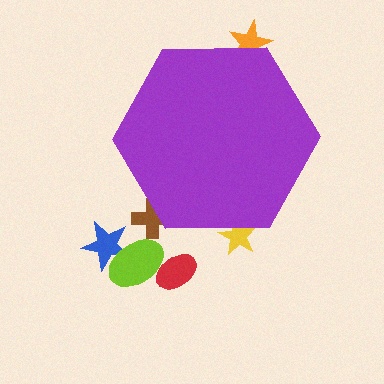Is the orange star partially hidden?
Yes, the orange star is partially hidden behind the purple hexagon.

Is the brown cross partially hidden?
Yes, the brown cross is partially hidden behind the purple hexagon.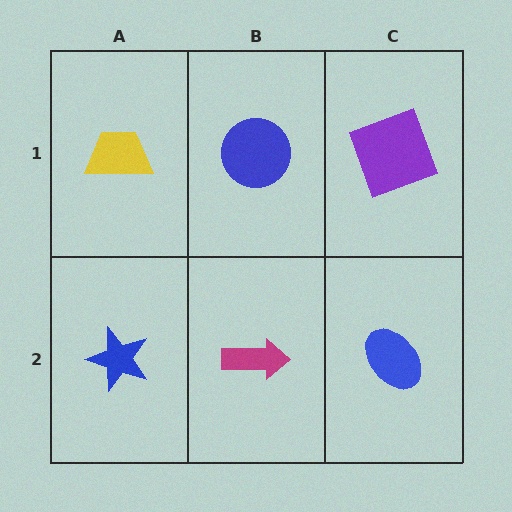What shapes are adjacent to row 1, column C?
A blue ellipse (row 2, column C), a blue circle (row 1, column B).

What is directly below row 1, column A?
A blue star.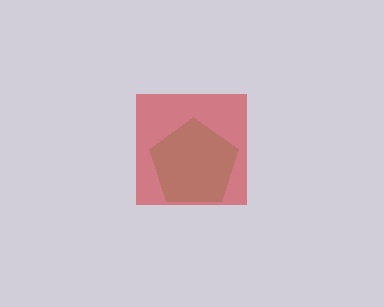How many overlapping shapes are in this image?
There are 2 overlapping shapes in the image.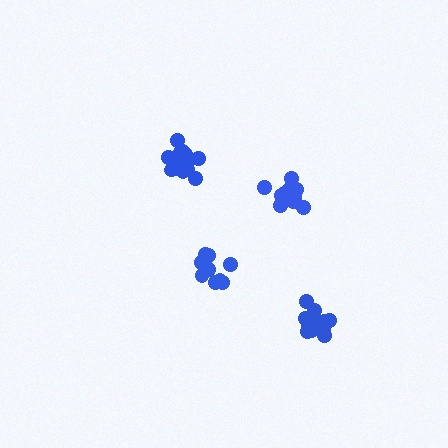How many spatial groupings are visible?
There are 4 spatial groupings.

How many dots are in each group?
Group 1: 10 dots, Group 2: 11 dots, Group 3: 14 dots, Group 4: 13 dots (48 total).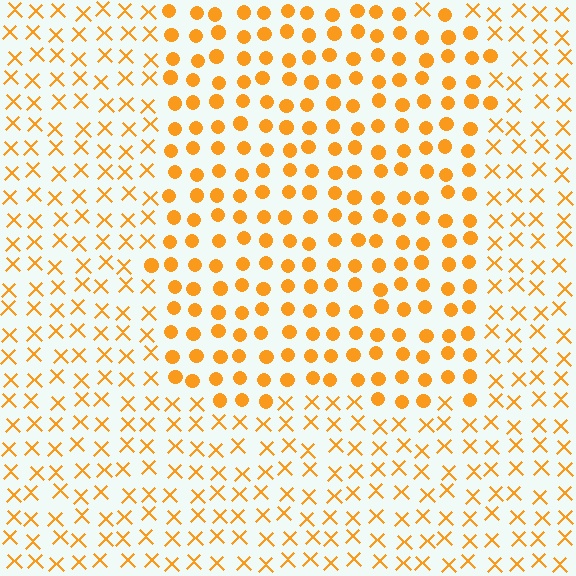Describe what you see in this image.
The image is filled with small orange elements arranged in a uniform grid. A rectangle-shaped region contains circles, while the surrounding area contains X marks. The boundary is defined purely by the change in element shape.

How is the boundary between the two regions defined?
The boundary is defined by a change in element shape: circles inside vs. X marks outside. All elements share the same color and spacing.